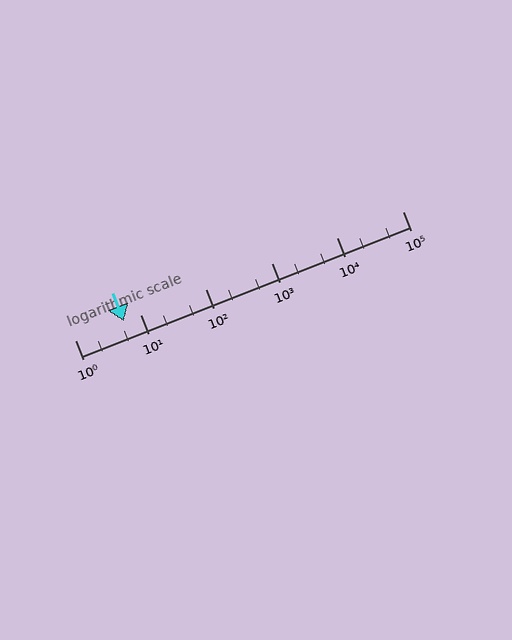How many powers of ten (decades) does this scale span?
The scale spans 5 decades, from 1 to 100000.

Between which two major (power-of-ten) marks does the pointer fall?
The pointer is between 1 and 10.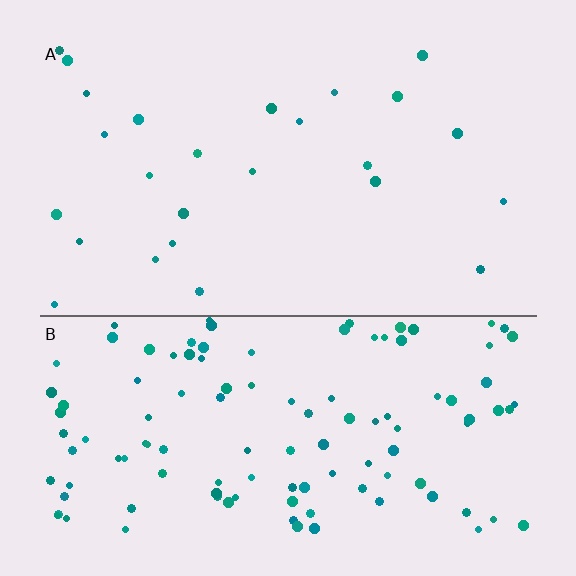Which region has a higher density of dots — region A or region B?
B (the bottom).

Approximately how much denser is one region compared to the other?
Approximately 4.6× — region B over region A.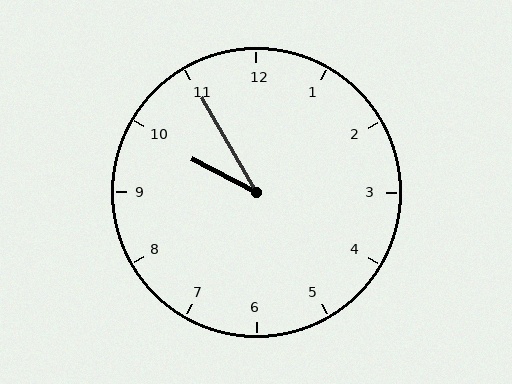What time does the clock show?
9:55.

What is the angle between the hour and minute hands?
Approximately 32 degrees.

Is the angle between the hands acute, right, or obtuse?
It is acute.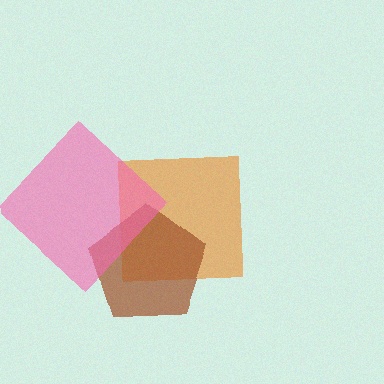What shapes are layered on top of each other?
The layered shapes are: an orange square, a brown pentagon, a pink diamond.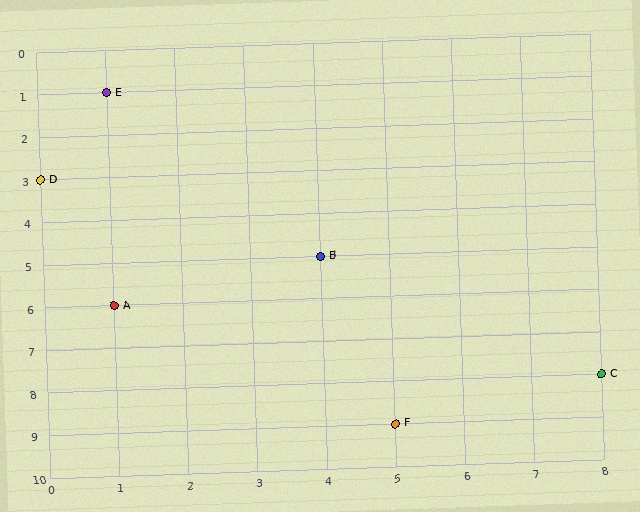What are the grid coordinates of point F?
Point F is at grid coordinates (5, 9).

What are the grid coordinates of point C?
Point C is at grid coordinates (8, 8).